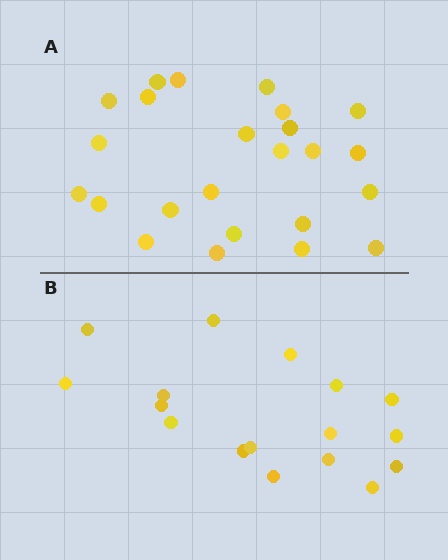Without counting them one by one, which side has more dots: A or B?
Region A (the top region) has more dots.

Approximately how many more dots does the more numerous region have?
Region A has roughly 8 or so more dots than region B.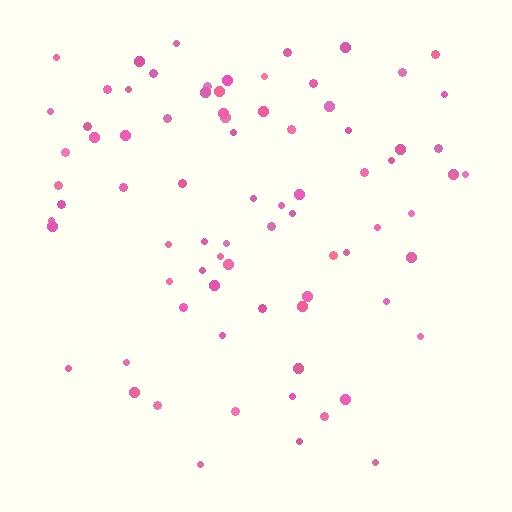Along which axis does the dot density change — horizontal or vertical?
Vertical.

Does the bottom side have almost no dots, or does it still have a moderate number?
Still a moderate number, just noticeably fewer than the top.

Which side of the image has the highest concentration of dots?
The top.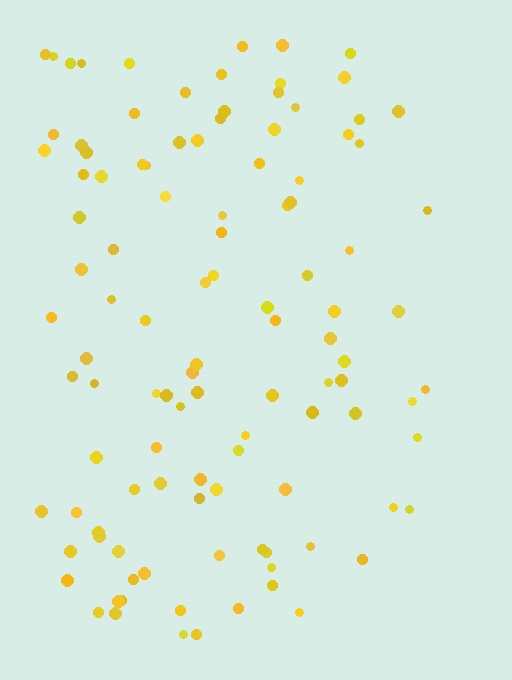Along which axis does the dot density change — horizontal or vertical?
Horizontal.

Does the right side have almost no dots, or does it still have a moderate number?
Still a moderate number, just noticeably fewer than the left.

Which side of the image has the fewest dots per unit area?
The right.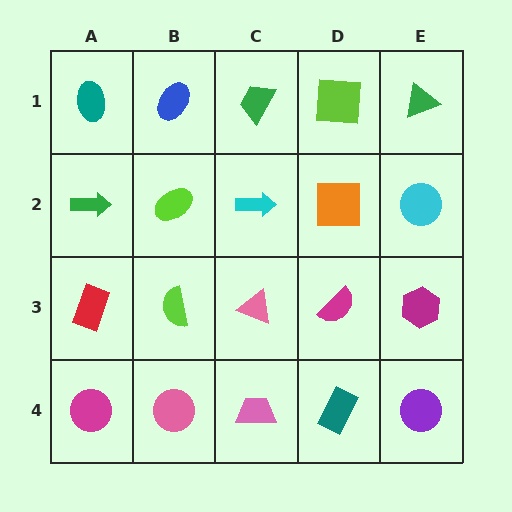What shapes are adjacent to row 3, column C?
A cyan arrow (row 2, column C), a pink trapezoid (row 4, column C), a lime semicircle (row 3, column B), a magenta semicircle (row 3, column D).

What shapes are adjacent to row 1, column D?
An orange square (row 2, column D), a green trapezoid (row 1, column C), a green triangle (row 1, column E).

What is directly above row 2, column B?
A blue ellipse.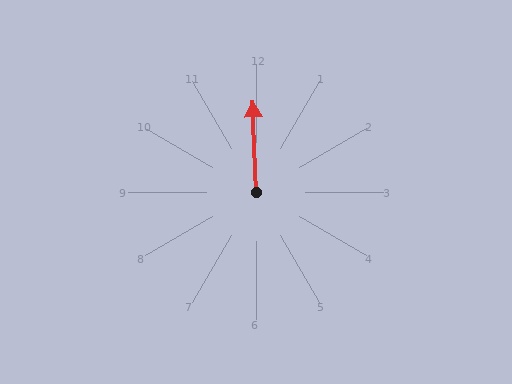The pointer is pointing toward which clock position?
Roughly 12 o'clock.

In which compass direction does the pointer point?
North.